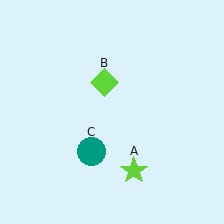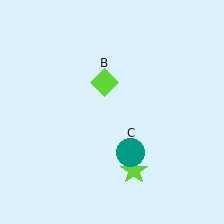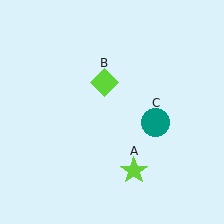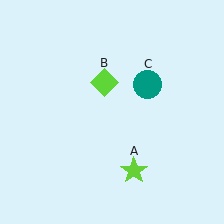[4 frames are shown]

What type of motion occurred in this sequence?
The teal circle (object C) rotated counterclockwise around the center of the scene.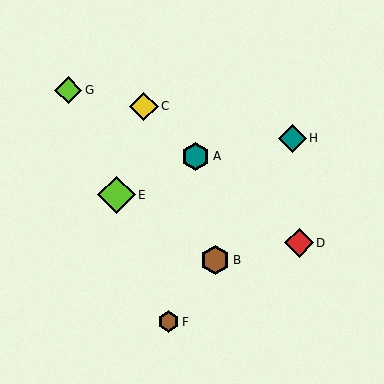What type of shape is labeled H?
Shape H is a teal diamond.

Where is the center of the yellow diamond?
The center of the yellow diamond is at (144, 106).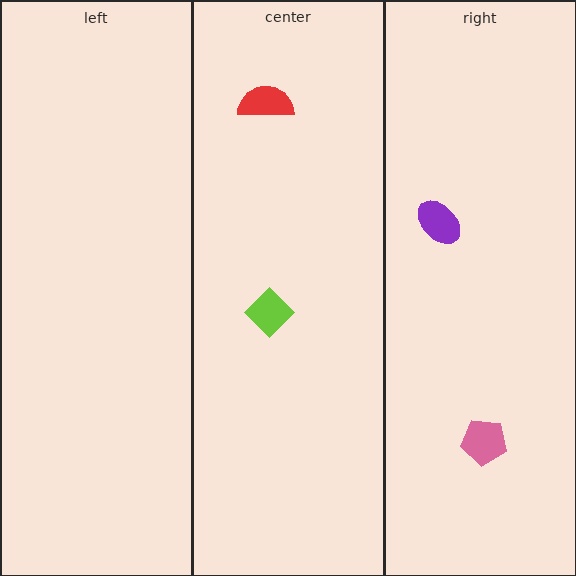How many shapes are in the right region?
2.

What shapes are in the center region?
The red semicircle, the lime diamond.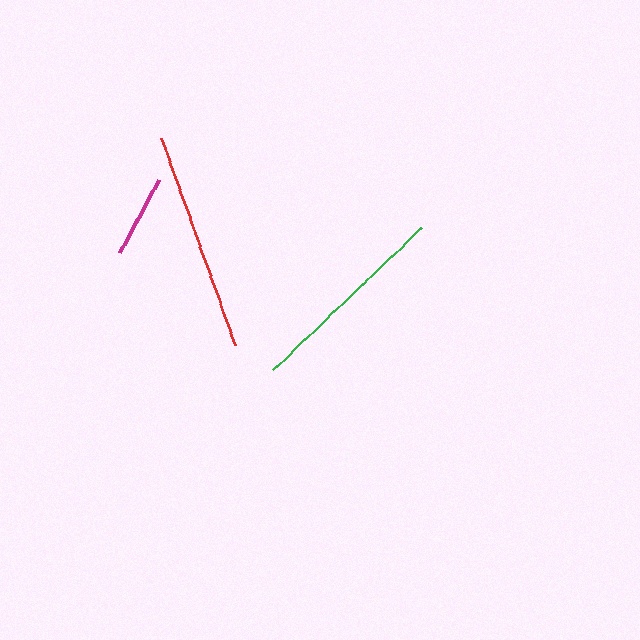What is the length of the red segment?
The red segment is approximately 220 pixels long.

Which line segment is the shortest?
The magenta line is the shortest at approximately 82 pixels.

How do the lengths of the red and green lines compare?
The red and green lines are approximately the same length.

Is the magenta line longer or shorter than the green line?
The green line is longer than the magenta line.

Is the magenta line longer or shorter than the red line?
The red line is longer than the magenta line.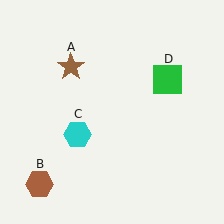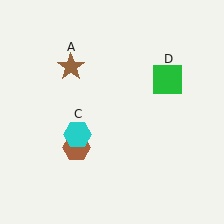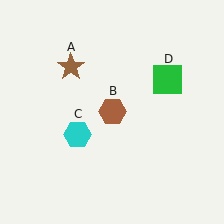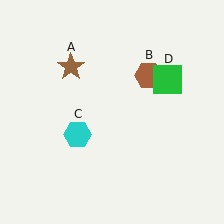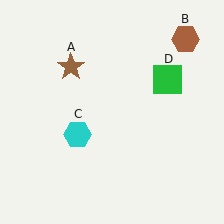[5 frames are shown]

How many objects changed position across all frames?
1 object changed position: brown hexagon (object B).